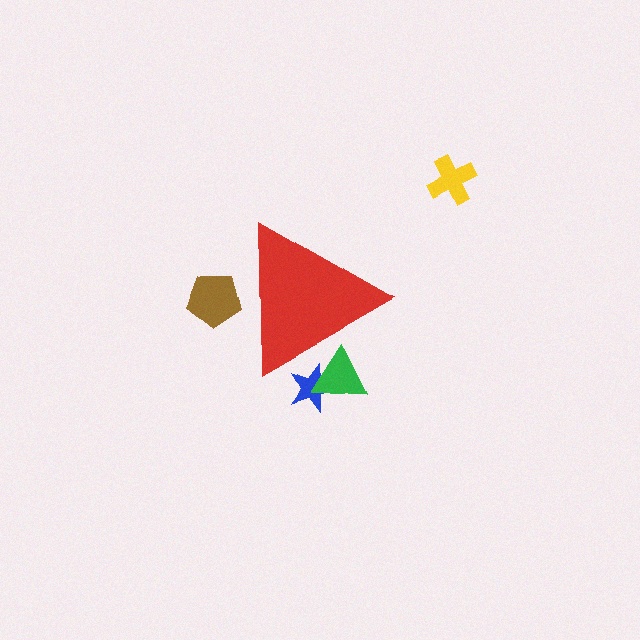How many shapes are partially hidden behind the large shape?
3 shapes are partially hidden.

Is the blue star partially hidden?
Yes, the blue star is partially hidden behind the red triangle.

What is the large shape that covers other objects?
A red triangle.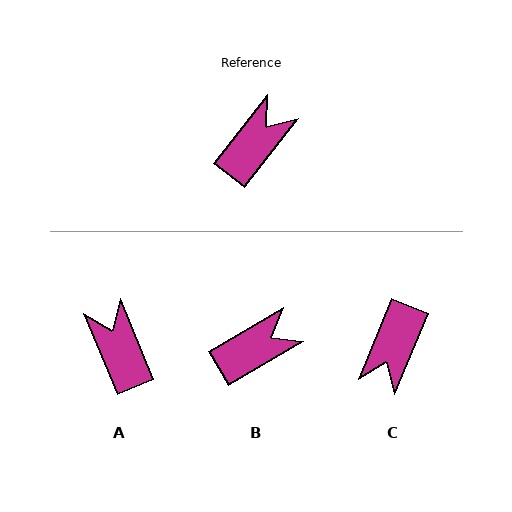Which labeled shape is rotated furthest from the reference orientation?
C, about 165 degrees away.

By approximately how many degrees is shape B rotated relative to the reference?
Approximately 22 degrees clockwise.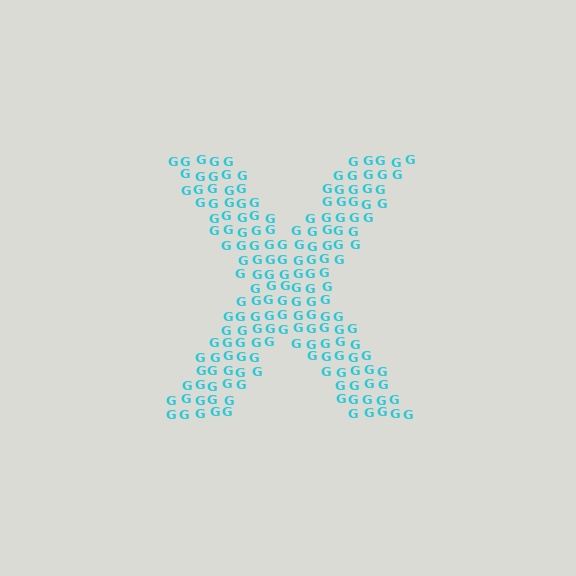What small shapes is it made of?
It is made of small letter G's.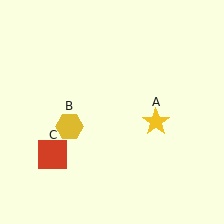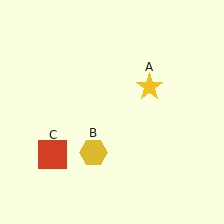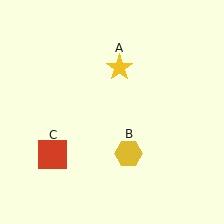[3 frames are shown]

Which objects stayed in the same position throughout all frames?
Red square (object C) remained stationary.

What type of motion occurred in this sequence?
The yellow star (object A), yellow hexagon (object B) rotated counterclockwise around the center of the scene.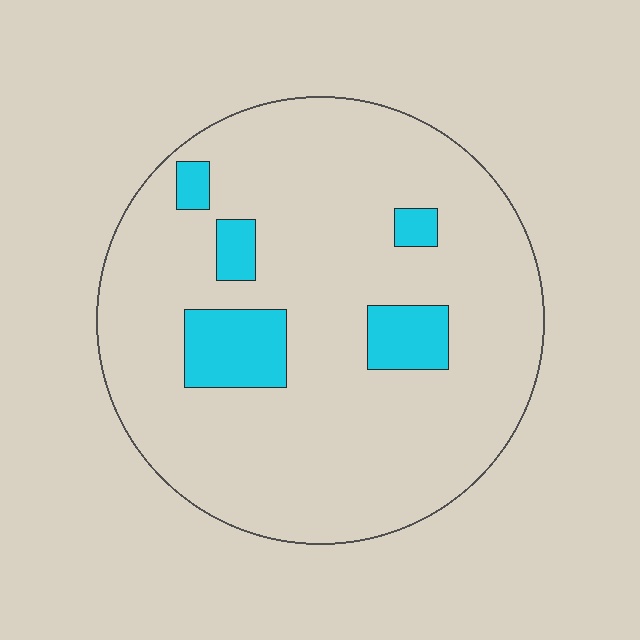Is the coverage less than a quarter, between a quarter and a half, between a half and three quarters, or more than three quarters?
Less than a quarter.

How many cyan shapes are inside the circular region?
5.